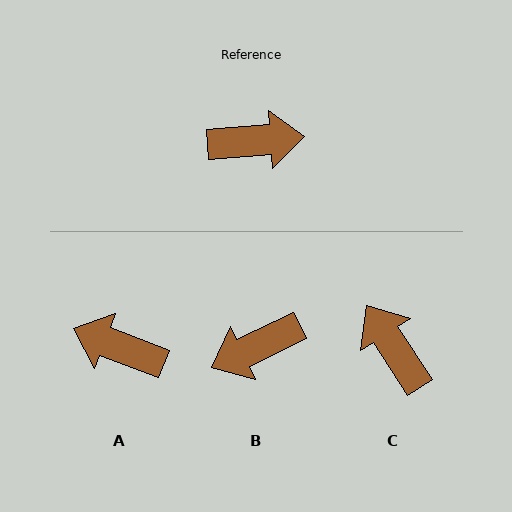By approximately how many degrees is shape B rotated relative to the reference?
Approximately 159 degrees clockwise.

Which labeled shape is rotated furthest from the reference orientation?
B, about 159 degrees away.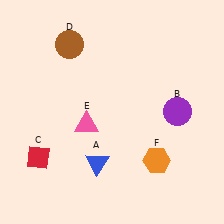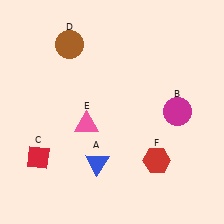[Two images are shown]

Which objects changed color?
B changed from purple to magenta. F changed from orange to red.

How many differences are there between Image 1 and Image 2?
There are 2 differences between the two images.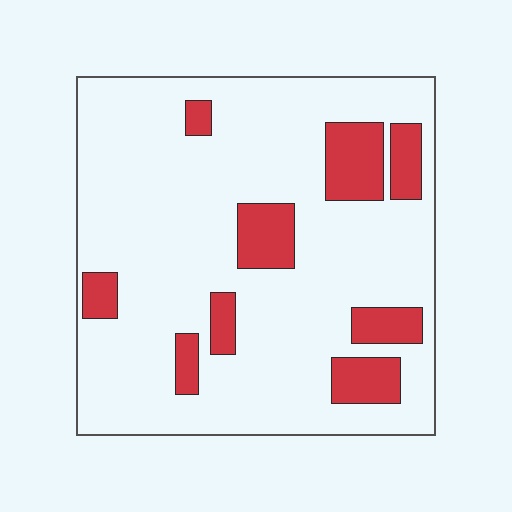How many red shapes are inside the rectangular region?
9.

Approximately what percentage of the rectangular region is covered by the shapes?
Approximately 20%.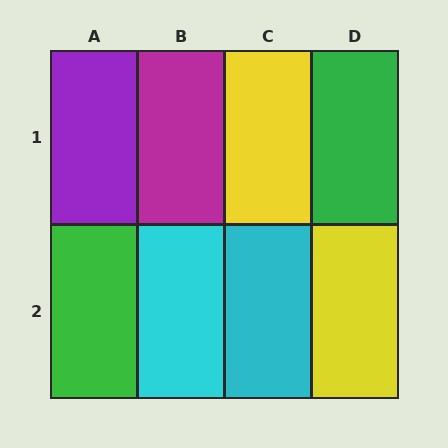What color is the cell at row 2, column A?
Green.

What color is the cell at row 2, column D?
Yellow.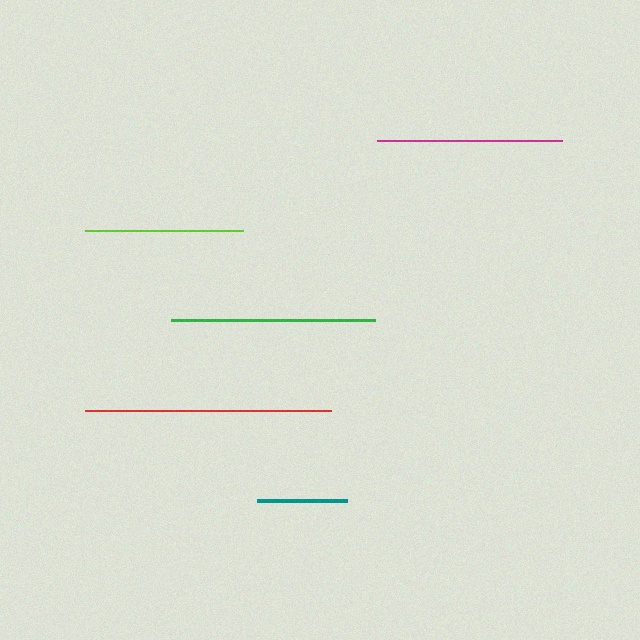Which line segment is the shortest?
The teal line is the shortest at approximately 90 pixels.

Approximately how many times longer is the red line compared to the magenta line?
The red line is approximately 1.3 times the length of the magenta line.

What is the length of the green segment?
The green segment is approximately 204 pixels long.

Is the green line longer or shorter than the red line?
The red line is longer than the green line.